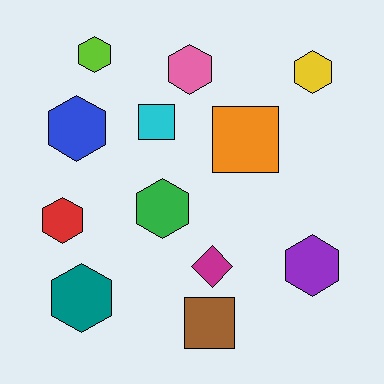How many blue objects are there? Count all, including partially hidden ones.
There is 1 blue object.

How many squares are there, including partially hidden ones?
There are 3 squares.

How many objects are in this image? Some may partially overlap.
There are 12 objects.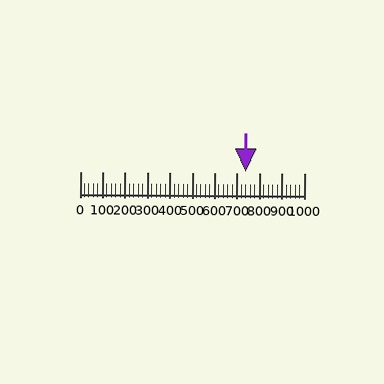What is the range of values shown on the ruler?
The ruler shows values from 0 to 1000.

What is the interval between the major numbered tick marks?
The major tick marks are spaced 100 units apart.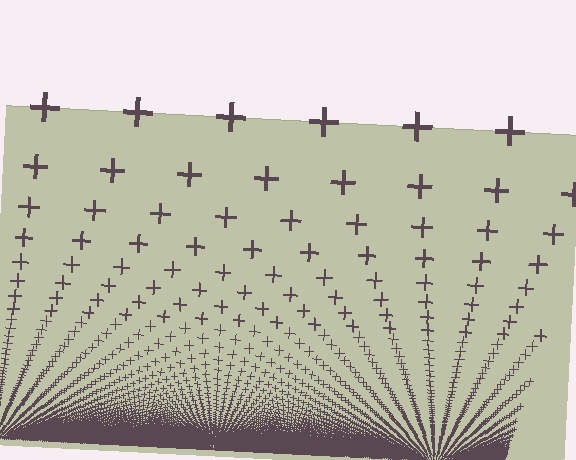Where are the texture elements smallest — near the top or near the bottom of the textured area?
Near the bottom.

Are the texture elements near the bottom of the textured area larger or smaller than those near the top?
Smaller. The gradient is inverted — elements near the bottom are smaller and denser.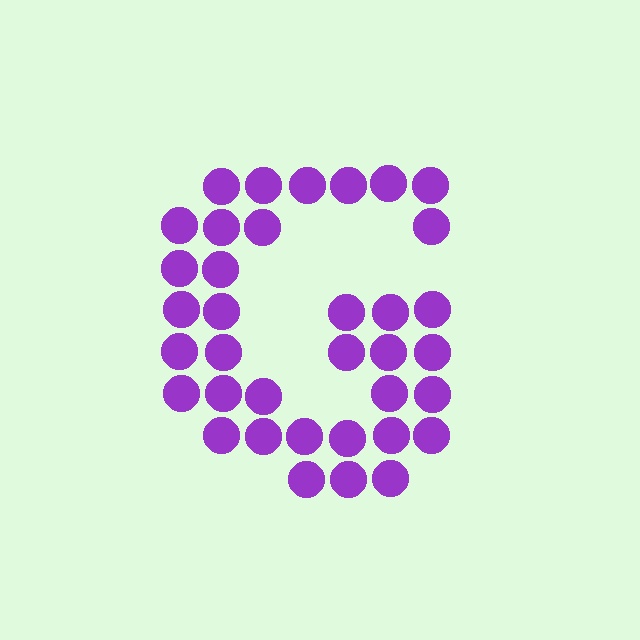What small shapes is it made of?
It is made of small circles.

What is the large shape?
The large shape is the letter G.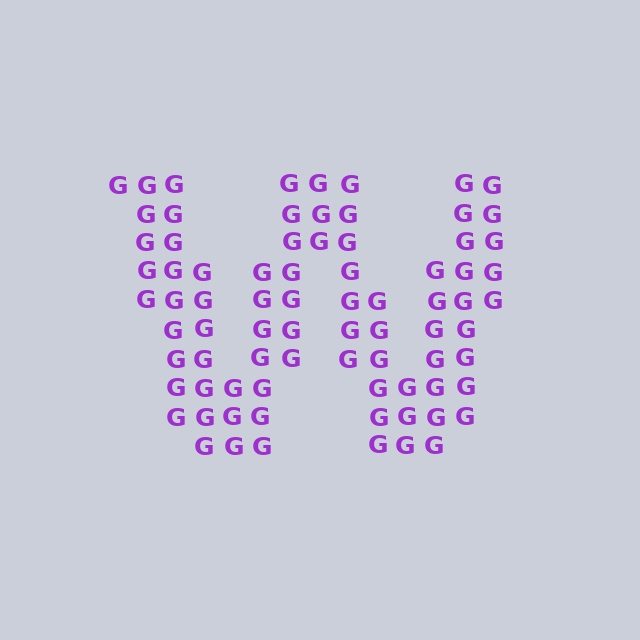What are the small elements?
The small elements are letter G's.